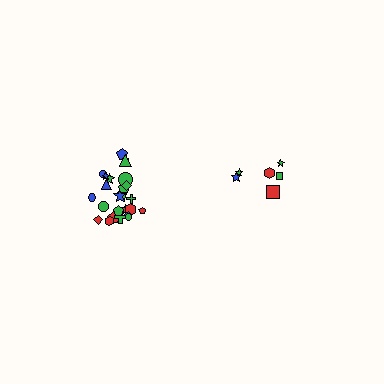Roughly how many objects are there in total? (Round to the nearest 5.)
Roughly 30 objects in total.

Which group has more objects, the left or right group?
The left group.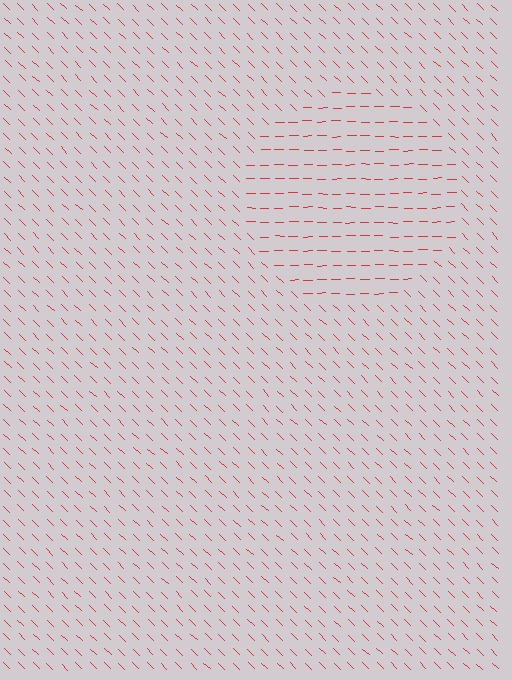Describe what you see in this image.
The image is filled with small red line segments. A circle region in the image has lines oriented differently from the surrounding lines, creating a visible texture boundary.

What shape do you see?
I see a circle.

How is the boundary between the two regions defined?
The boundary is defined purely by a change in line orientation (approximately 45 degrees difference). All lines are the same color and thickness.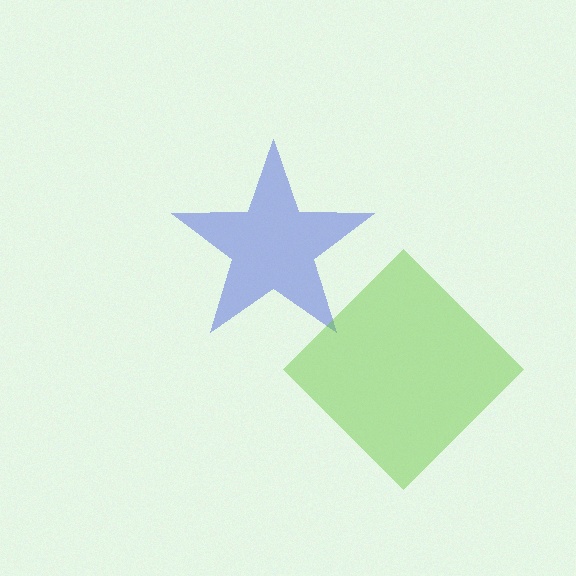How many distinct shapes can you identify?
There are 2 distinct shapes: a blue star, a lime diamond.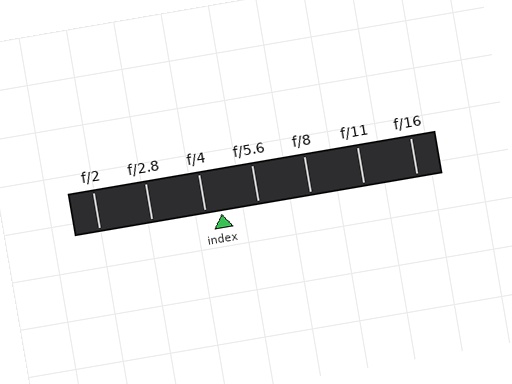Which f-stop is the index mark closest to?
The index mark is closest to f/4.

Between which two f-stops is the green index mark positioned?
The index mark is between f/4 and f/5.6.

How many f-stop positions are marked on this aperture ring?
There are 7 f-stop positions marked.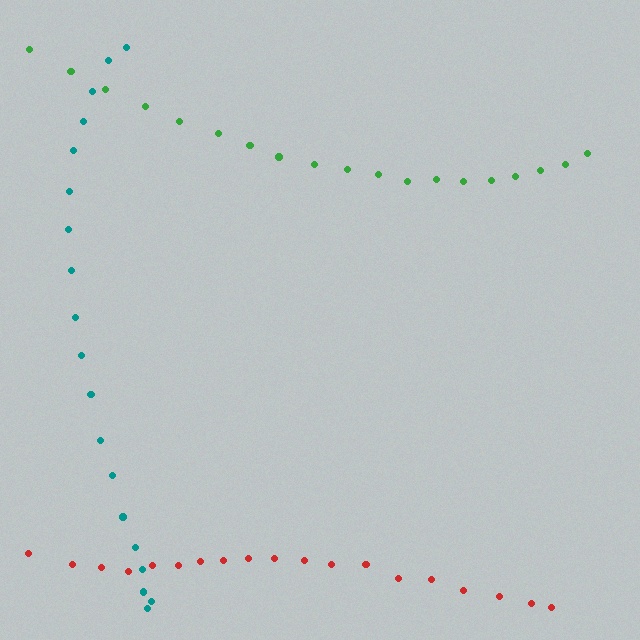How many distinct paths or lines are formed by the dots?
There are 3 distinct paths.